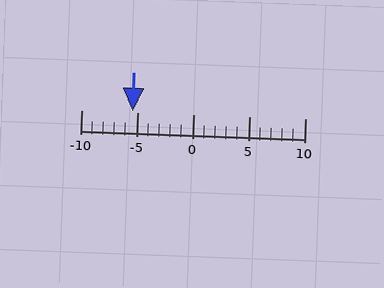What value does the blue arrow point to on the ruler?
The blue arrow points to approximately -5.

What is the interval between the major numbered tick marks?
The major tick marks are spaced 5 units apart.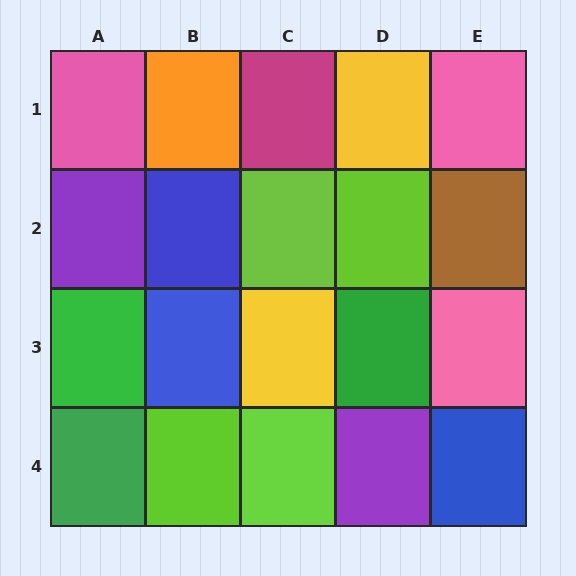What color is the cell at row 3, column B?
Blue.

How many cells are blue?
3 cells are blue.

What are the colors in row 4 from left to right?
Green, lime, lime, purple, blue.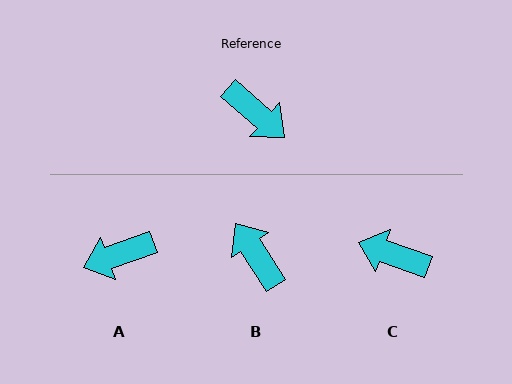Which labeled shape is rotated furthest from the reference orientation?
B, about 164 degrees away.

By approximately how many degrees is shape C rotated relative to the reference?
Approximately 158 degrees clockwise.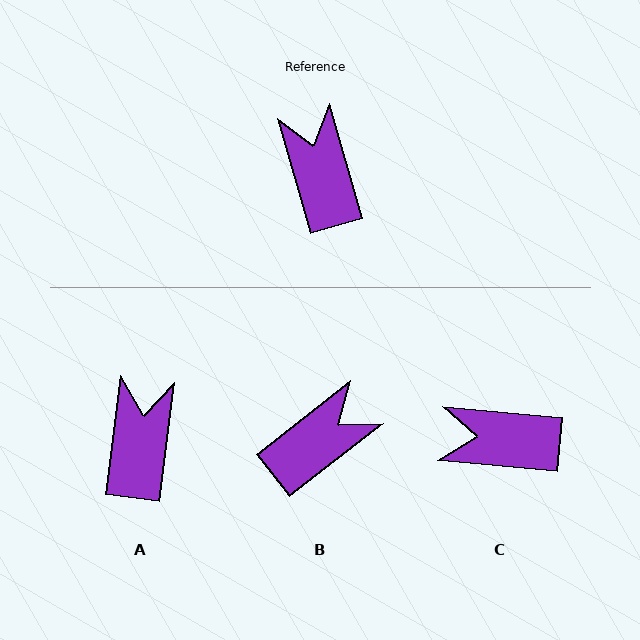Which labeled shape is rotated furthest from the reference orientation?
C, about 69 degrees away.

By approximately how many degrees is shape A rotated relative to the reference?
Approximately 23 degrees clockwise.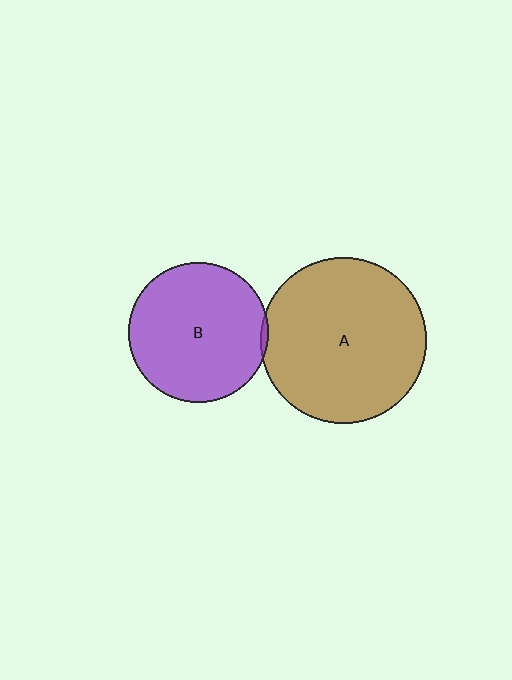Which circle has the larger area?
Circle A (brown).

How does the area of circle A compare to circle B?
Approximately 1.4 times.